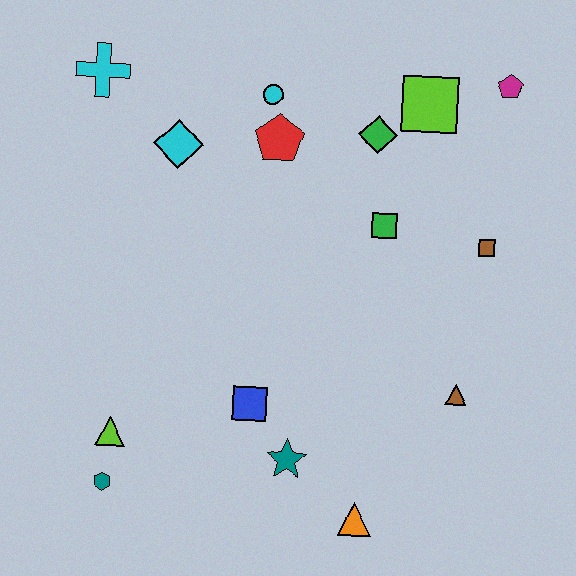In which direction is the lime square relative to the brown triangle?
The lime square is above the brown triangle.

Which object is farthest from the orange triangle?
The cyan cross is farthest from the orange triangle.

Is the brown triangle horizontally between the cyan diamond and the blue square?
No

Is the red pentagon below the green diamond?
Yes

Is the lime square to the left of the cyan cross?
No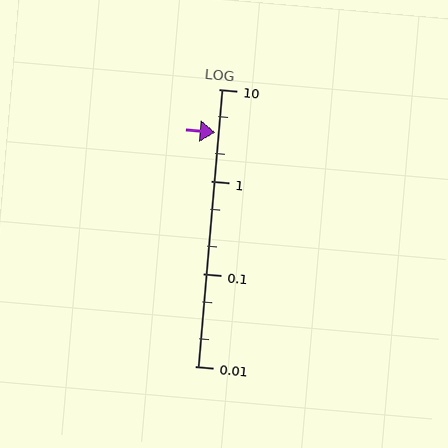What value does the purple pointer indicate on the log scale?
The pointer indicates approximately 3.4.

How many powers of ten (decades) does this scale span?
The scale spans 3 decades, from 0.01 to 10.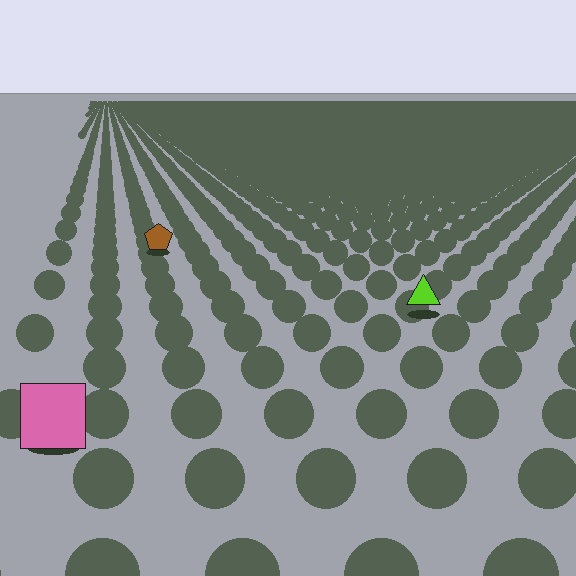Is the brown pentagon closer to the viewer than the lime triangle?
No. The lime triangle is closer — you can tell from the texture gradient: the ground texture is coarser near it.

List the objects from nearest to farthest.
From nearest to farthest: the pink square, the lime triangle, the brown pentagon.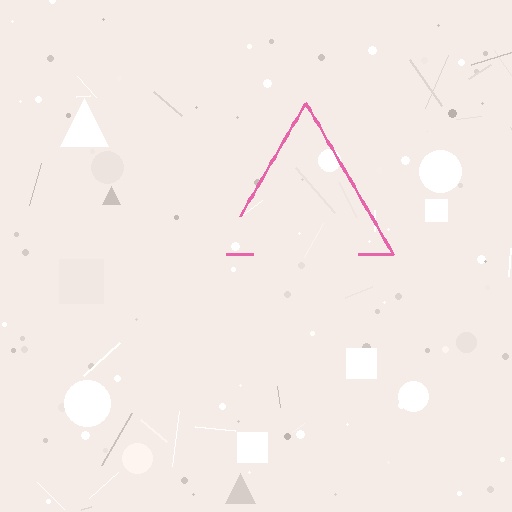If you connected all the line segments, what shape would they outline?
They would outline a triangle.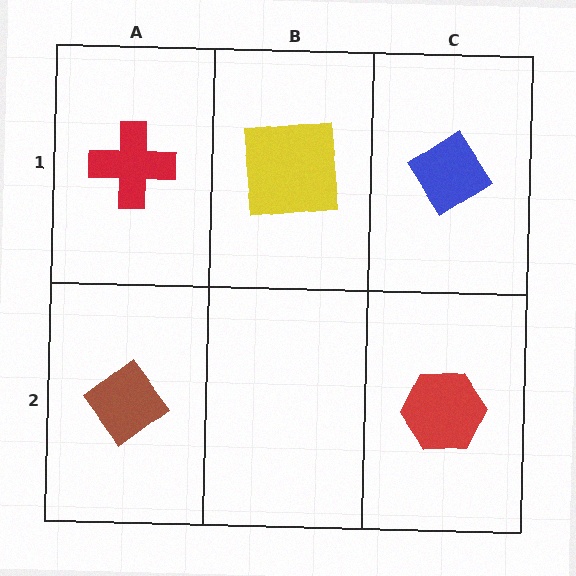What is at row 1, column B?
A yellow square.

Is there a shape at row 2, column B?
No, that cell is empty.